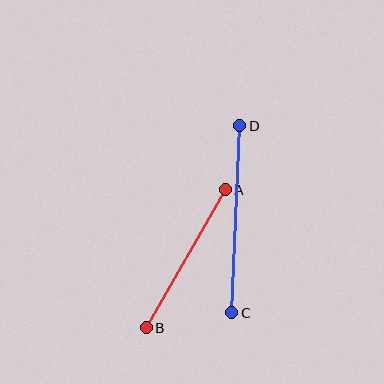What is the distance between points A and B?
The distance is approximately 159 pixels.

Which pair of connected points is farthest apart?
Points C and D are farthest apart.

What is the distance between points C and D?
The distance is approximately 187 pixels.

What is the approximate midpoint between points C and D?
The midpoint is at approximately (236, 219) pixels.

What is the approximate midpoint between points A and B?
The midpoint is at approximately (186, 259) pixels.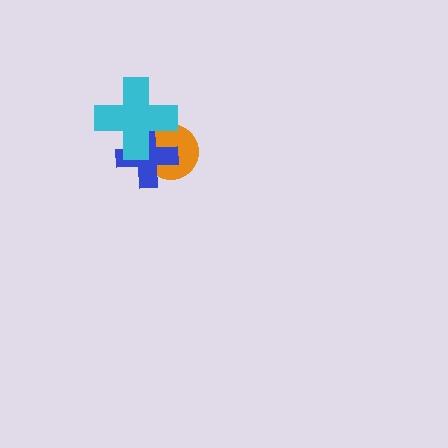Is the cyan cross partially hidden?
No, no other shape covers it.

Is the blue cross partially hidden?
Yes, it is partially covered by another shape.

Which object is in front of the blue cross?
The cyan cross is in front of the blue cross.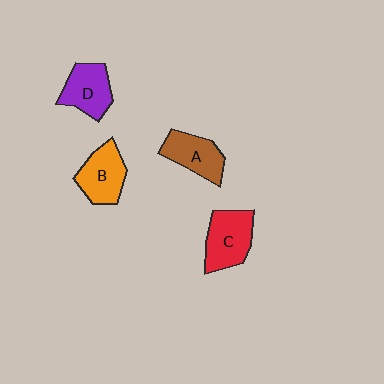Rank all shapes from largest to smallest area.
From largest to smallest: C (red), B (orange), D (purple), A (brown).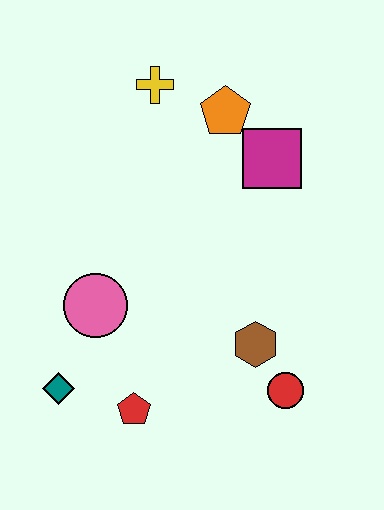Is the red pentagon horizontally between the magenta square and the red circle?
No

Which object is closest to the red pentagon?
The teal diamond is closest to the red pentagon.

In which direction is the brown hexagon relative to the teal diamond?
The brown hexagon is to the right of the teal diamond.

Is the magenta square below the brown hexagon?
No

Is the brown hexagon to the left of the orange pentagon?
No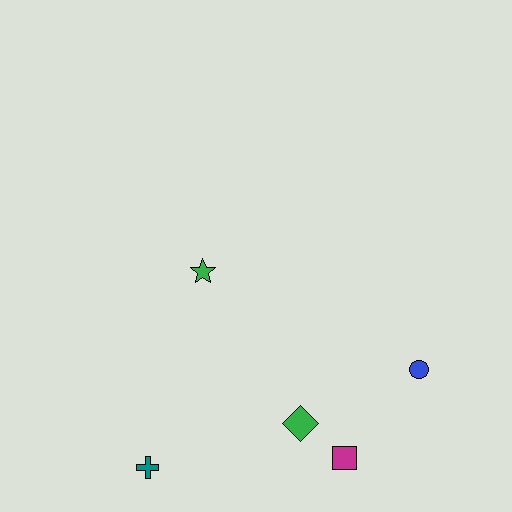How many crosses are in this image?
There is 1 cross.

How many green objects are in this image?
There are 2 green objects.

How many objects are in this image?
There are 5 objects.